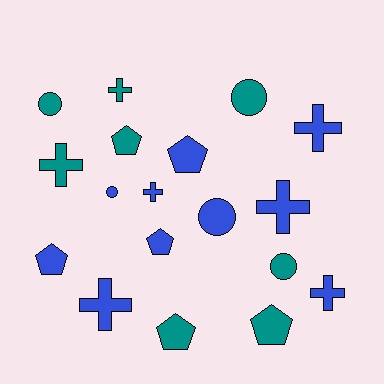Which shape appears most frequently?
Cross, with 7 objects.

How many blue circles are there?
There are 2 blue circles.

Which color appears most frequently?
Blue, with 10 objects.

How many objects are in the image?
There are 18 objects.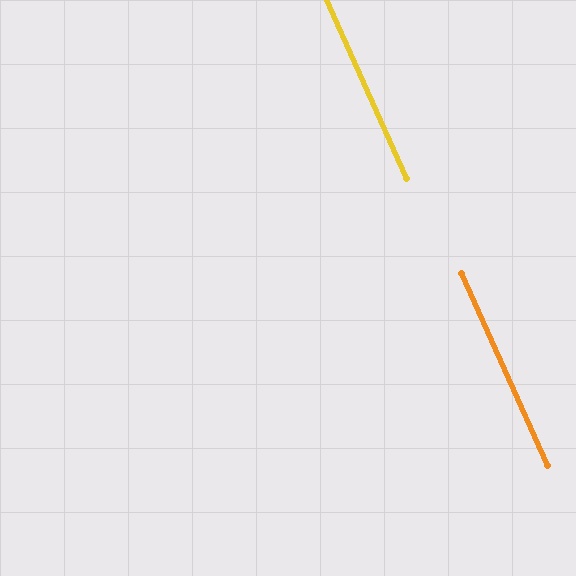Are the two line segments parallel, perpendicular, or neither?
Parallel — their directions differ by only 0.1°.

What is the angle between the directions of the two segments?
Approximately 0 degrees.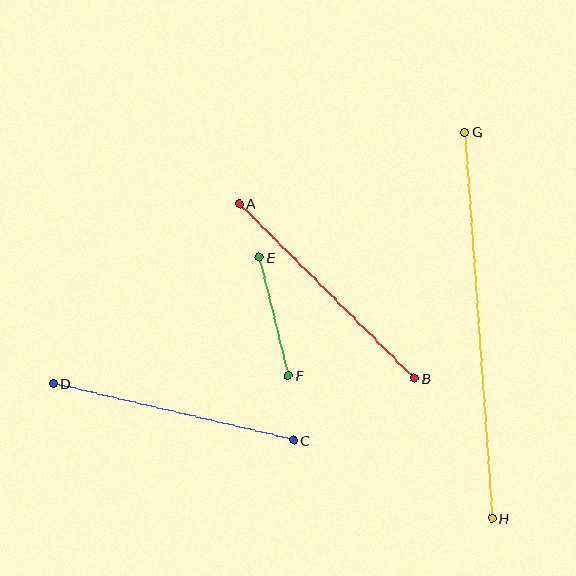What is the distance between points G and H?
The distance is approximately 387 pixels.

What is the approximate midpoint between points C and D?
The midpoint is at approximately (173, 412) pixels.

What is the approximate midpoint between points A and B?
The midpoint is at approximately (327, 291) pixels.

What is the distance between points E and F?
The distance is approximately 122 pixels.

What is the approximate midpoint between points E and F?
The midpoint is at approximately (274, 316) pixels.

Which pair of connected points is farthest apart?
Points G and H are farthest apart.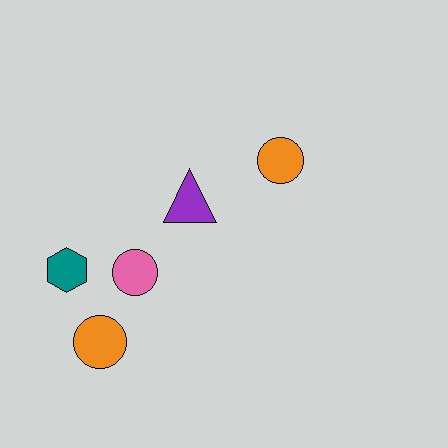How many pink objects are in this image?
There is 1 pink object.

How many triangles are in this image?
There is 1 triangle.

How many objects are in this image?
There are 5 objects.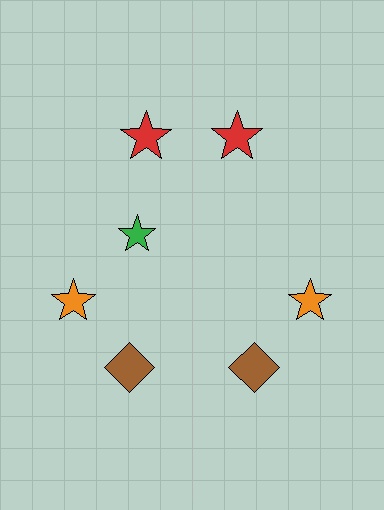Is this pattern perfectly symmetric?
No, the pattern is not perfectly symmetric. A green star is missing from the right side.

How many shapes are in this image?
There are 7 shapes in this image.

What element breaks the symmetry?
A green star is missing from the right side.